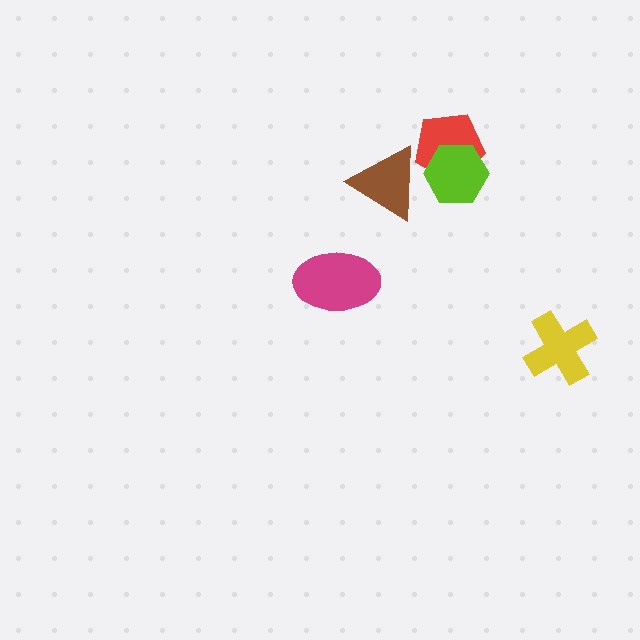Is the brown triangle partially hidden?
Yes, it is partially covered by another shape.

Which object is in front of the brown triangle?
The red pentagon is in front of the brown triangle.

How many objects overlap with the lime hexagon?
1 object overlaps with the lime hexagon.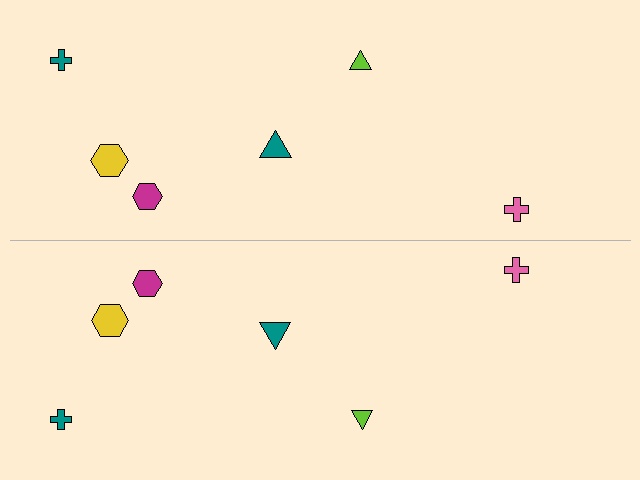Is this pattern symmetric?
Yes, this pattern has bilateral (reflection) symmetry.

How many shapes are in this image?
There are 12 shapes in this image.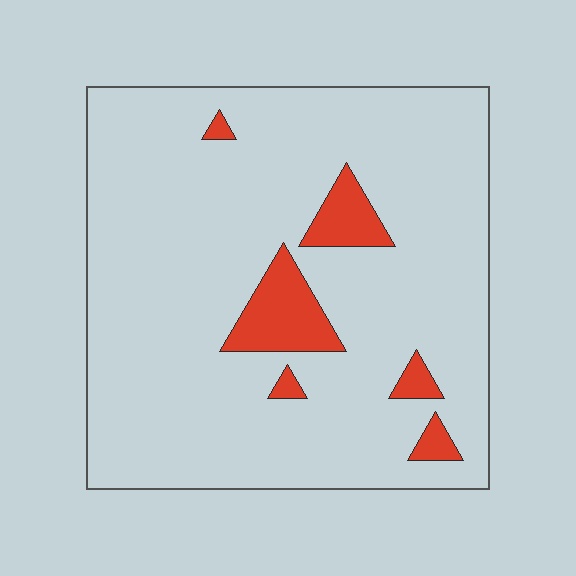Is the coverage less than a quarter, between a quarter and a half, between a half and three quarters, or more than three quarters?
Less than a quarter.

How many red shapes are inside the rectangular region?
6.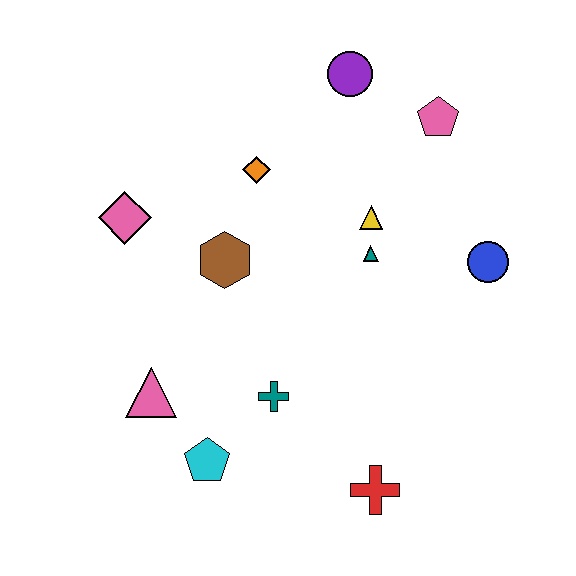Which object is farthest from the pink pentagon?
The cyan pentagon is farthest from the pink pentagon.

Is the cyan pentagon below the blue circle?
Yes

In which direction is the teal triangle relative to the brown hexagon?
The teal triangle is to the right of the brown hexagon.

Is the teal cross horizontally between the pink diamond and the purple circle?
Yes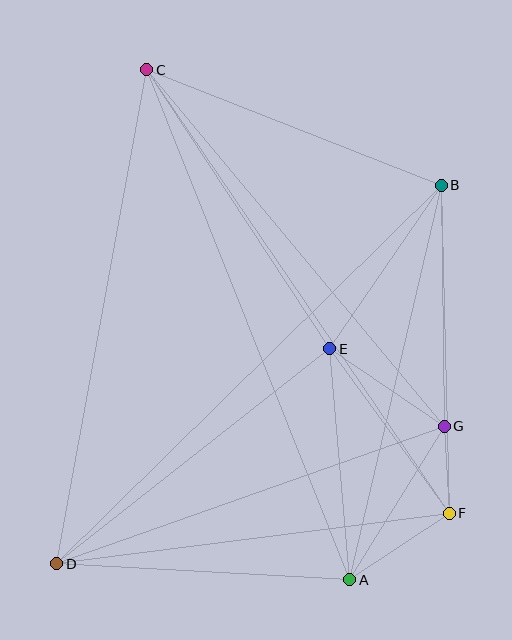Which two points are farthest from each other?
Points A and C are farthest from each other.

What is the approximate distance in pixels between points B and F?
The distance between B and F is approximately 328 pixels.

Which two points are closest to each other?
Points F and G are closest to each other.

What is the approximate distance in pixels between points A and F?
The distance between A and F is approximately 120 pixels.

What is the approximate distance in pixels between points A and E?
The distance between A and E is approximately 232 pixels.